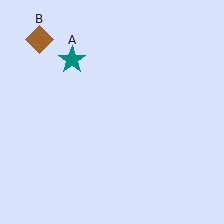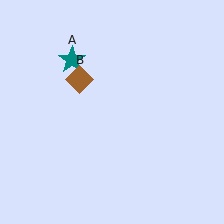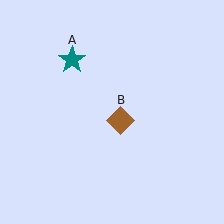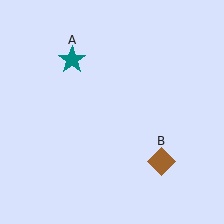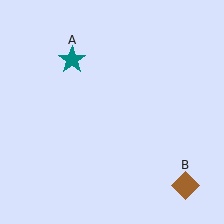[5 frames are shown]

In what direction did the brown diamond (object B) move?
The brown diamond (object B) moved down and to the right.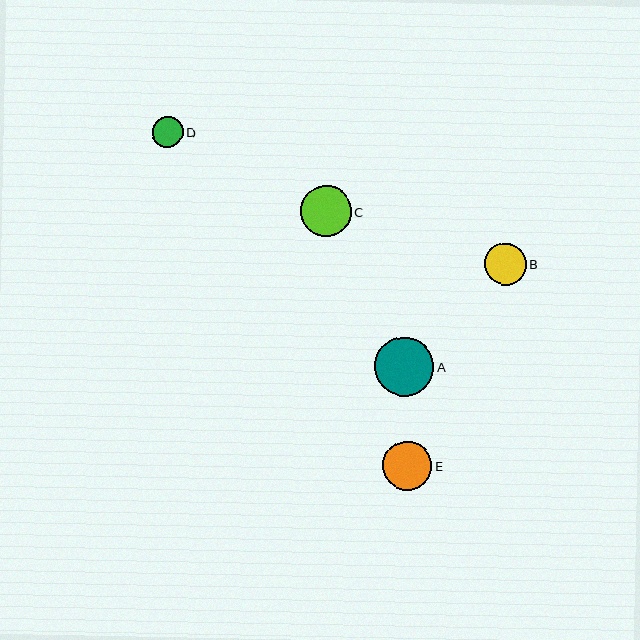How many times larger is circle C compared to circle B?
Circle C is approximately 1.2 times the size of circle B.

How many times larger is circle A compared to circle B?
Circle A is approximately 1.4 times the size of circle B.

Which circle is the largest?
Circle A is the largest with a size of approximately 59 pixels.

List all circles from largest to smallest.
From largest to smallest: A, C, E, B, D.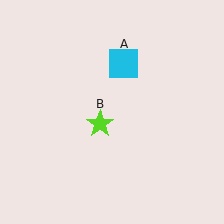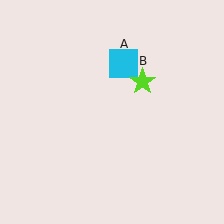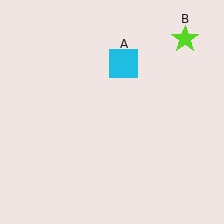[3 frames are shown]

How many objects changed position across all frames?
1 object changed position: lime star (object B).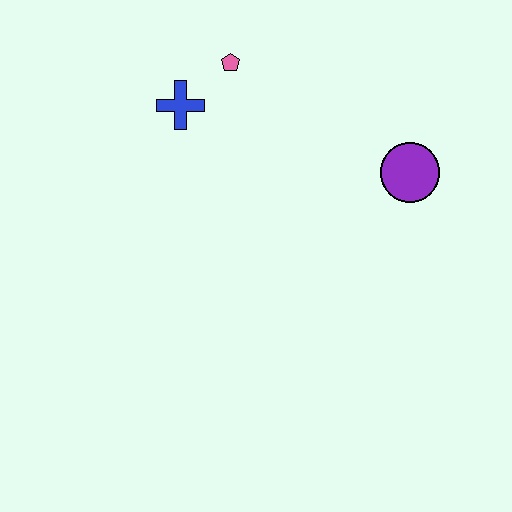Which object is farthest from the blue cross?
The purple circle is farthest from the blue cross.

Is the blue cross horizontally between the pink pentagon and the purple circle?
No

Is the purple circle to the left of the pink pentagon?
No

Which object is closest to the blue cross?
The pink pentagon is closest to the blue cross.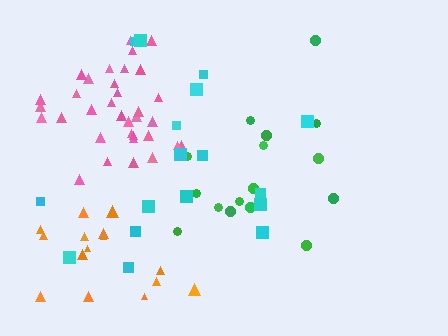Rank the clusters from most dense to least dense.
pink, green, orange, cyan.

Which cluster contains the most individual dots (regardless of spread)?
Pink (35).